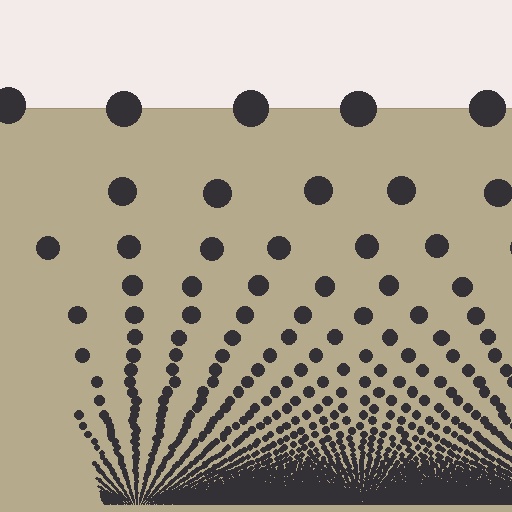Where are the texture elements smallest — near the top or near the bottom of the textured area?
Near the bottom.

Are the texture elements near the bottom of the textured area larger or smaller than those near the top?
Smaller. The gradient is inverted — elements near the bottom are smaller and denser.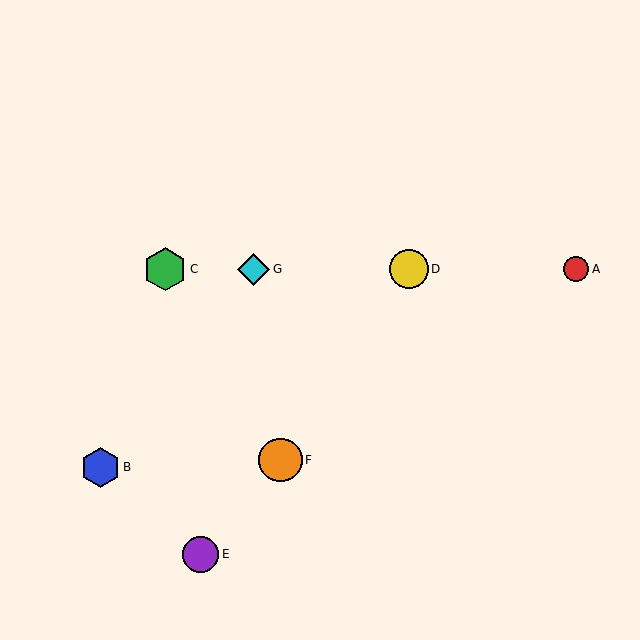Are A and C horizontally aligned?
Yes, both are at y≈269.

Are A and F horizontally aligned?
No, A is at y≈269 and F is at y≈460.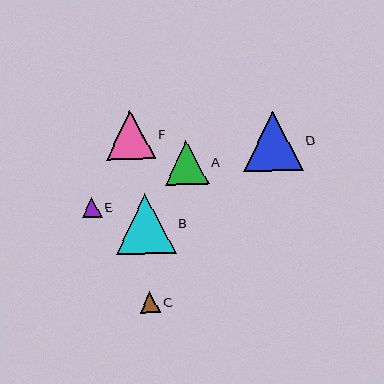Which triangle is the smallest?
Triangle E is the smallest with a size of approximately 20 pixels.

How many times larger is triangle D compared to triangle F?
Triangle D is approximately 1.2 times the size of triangle F.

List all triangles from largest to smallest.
From largest to smallest: B, D, F, A, C, E.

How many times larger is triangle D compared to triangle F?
Triangle D is approximately 1.2 times the size of triangle F.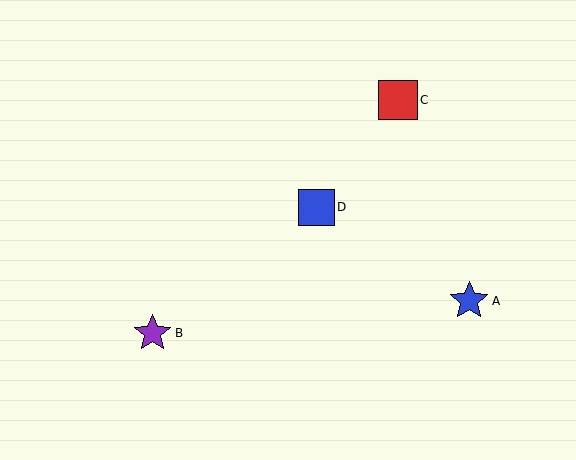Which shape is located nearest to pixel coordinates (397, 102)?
The red square (labeled C) at (398, 100) is nearest to that location.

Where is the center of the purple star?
The center of the purple star is at (153, 333).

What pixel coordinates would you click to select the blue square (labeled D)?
Click at (316, 207) to select the blue square D.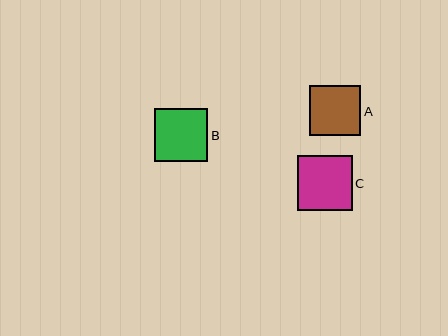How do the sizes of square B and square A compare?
Square B and square A are approximately the same size.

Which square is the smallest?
Square A is the smallest with a size of approximately 51 pixels.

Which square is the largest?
Square C is the largest with a size of approximately 55 pixels.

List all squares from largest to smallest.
From largest to smallest: C, B, A.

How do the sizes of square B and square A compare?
Square B and square A are approximately the same size.